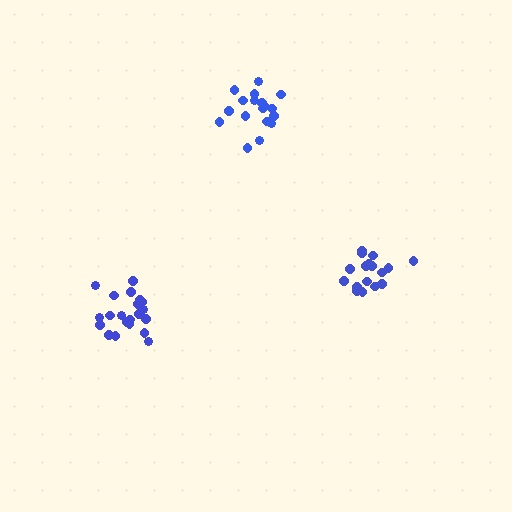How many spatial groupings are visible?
There are 3 spatial groupings.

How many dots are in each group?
Group 1: 17 dots, Group 2: 18 dots, Group 3: 21 dots (56 total).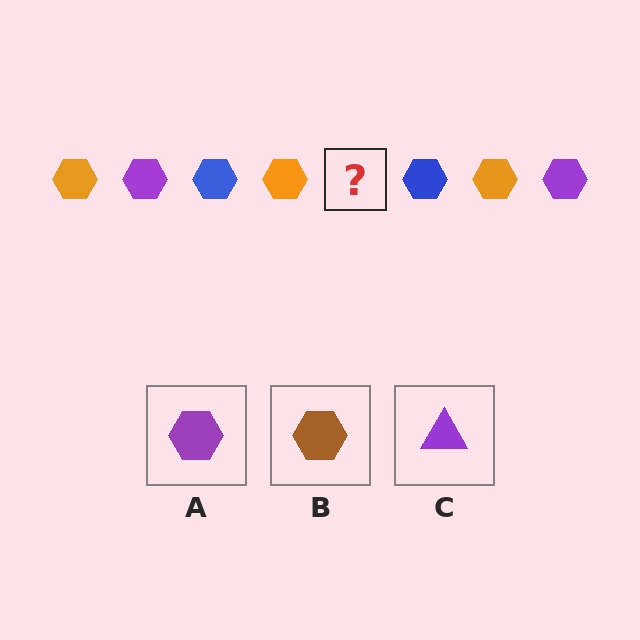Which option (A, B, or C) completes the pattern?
A.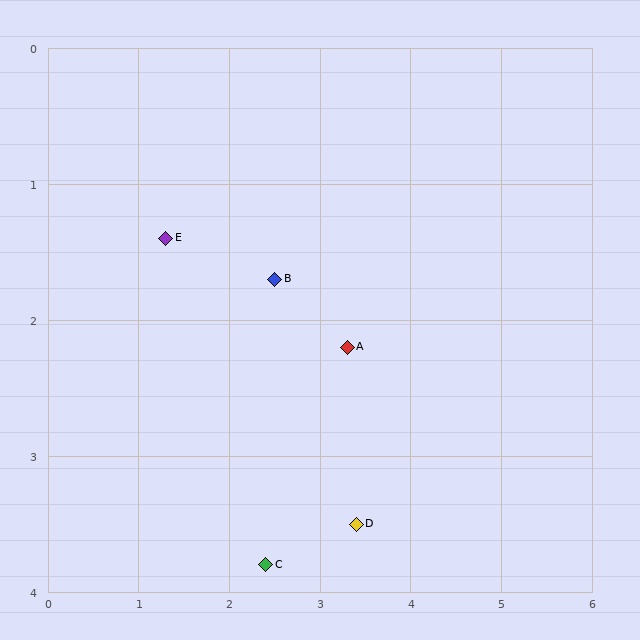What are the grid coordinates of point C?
Point C is at approximately (2.4, 3.8).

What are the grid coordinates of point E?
Point E is at approximately (1.3, 1.4).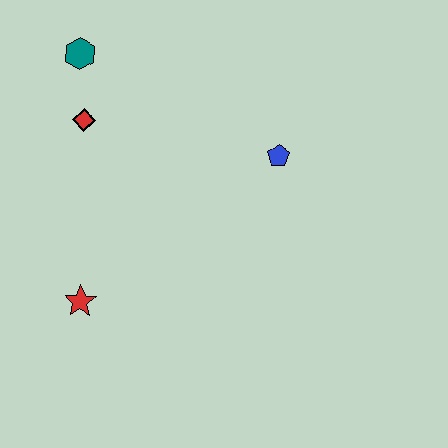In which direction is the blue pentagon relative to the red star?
The blue pentagon is to the right of the red star.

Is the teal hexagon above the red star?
Yes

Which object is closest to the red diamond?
The teal hexagon is closest to the red diamond.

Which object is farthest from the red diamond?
The blue pentagon is farthest from the red diamond.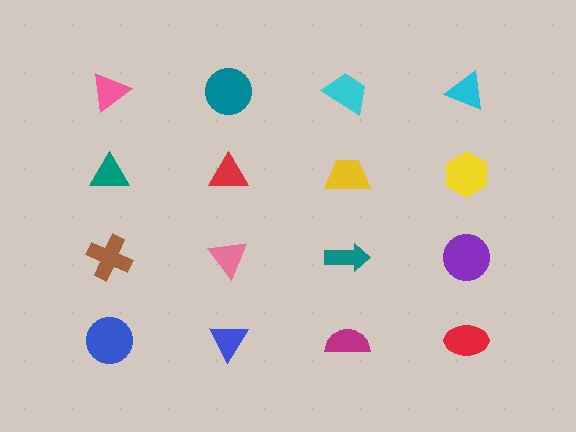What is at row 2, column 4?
A yellow hexagon.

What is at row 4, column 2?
A blue triangle.